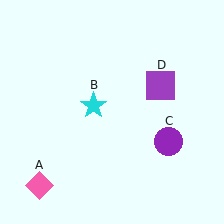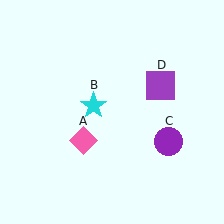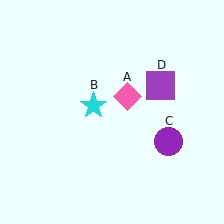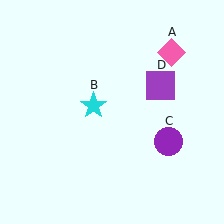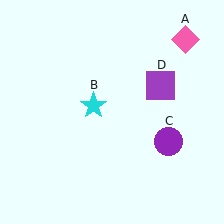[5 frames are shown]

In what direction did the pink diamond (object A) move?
The pink diamond (object A) moved up and to the right.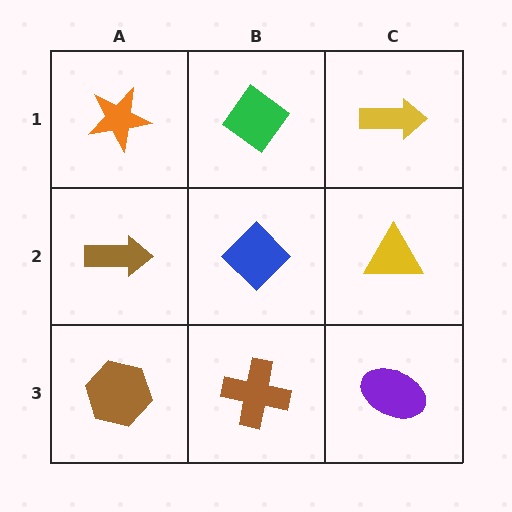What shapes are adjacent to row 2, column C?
A yellow arrow (row 1, column C), a purple ellipse (row 3, column C), a blue diamond (row 2, column B).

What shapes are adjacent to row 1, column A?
A brown arrow (row 2, column A), a green diamond (row 1, column B).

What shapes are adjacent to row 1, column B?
A blue diamond (row 2, column B), an orange star (row 1, column A), a yellow arrow (row 1, column C).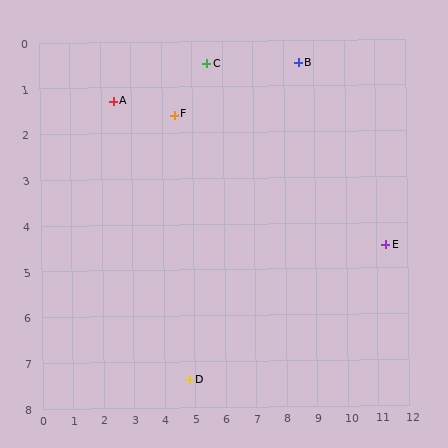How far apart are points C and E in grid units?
Points C and E are about 7.0 grid units apart.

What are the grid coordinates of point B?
Point B is at approximately (8.5, 0.5).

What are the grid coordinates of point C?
Point C is at approximately (5.5, 0.5).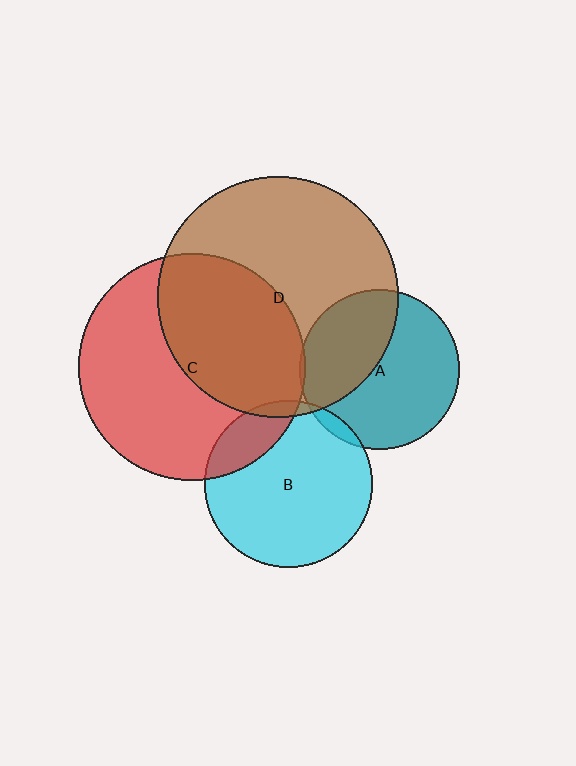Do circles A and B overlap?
Yes.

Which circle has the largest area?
Circle D (brown).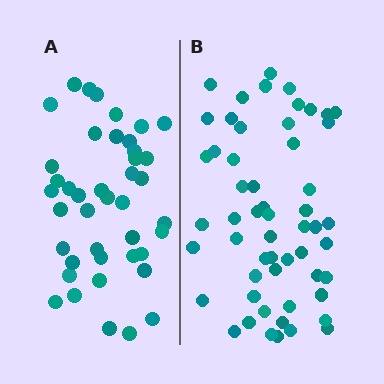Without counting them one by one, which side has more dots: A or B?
Region B (the right region) has more dots.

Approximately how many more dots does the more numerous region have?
Region B has approximately 15 more dots than region A.